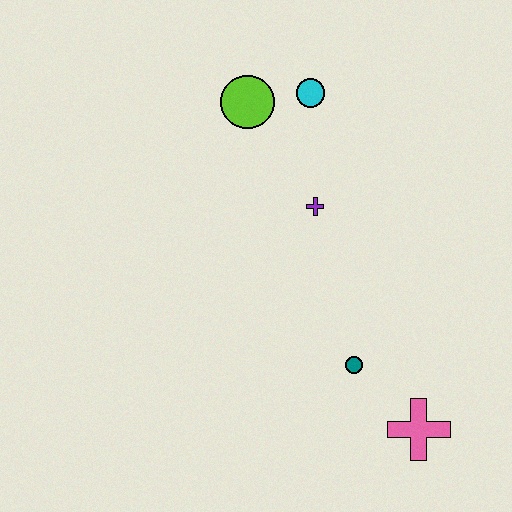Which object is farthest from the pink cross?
The lime circle is farthest from the pink cross.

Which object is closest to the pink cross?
The teal circle is closest to the pink cross.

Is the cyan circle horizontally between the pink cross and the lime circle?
Yes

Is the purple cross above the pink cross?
Yes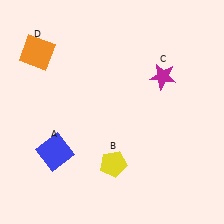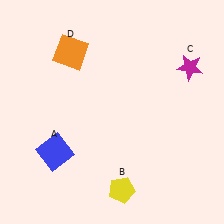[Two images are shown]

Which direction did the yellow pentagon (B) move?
The yellow pentagon (B) moved down.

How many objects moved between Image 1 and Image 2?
3 objects moved between the two images.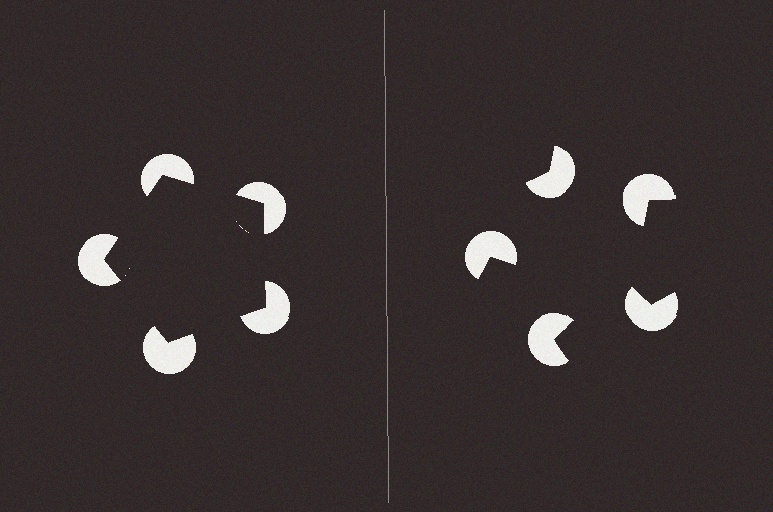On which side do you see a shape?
An illusory pentagon appears on the left side. On the right side the wedge cuts are rotated, so no coherent shape forms.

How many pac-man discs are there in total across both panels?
10 — 5 on each side.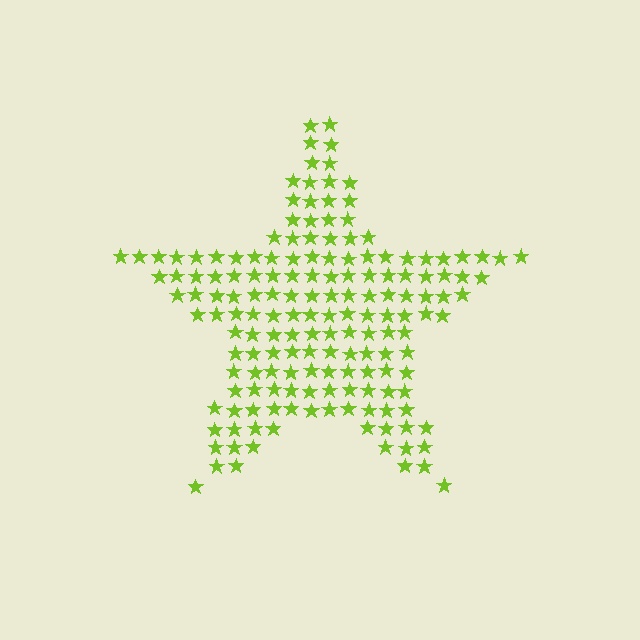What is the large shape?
The large shape is a star.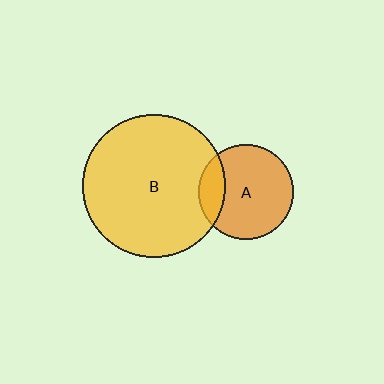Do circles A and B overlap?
Yes.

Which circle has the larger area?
Circle B (yellow).